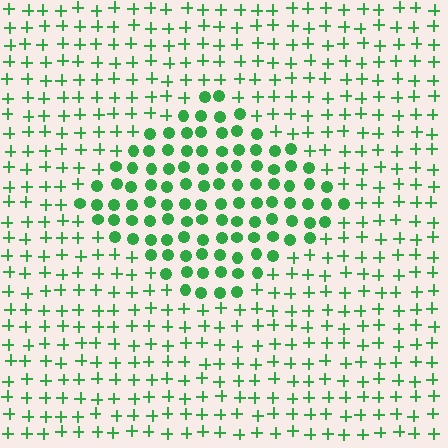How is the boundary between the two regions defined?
The boundary is defined by a change in element shape: circles inside vs. plus signs outside. All elements share the same color and spacing.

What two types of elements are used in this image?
The image uses circles inside the diamond region and plus signs outside it.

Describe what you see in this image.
The image is filled with small green elements arranged in a uniform grid. A diamond-shaped region contains circles, while the surrounding area contains plus signs. The boundary is defined purely by the change in element shape.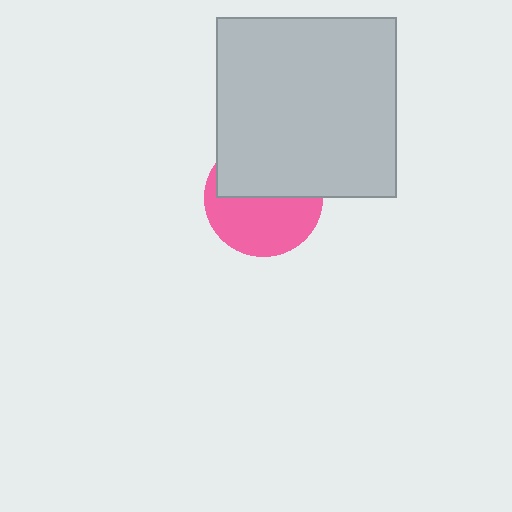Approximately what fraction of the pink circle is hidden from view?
Roughly 47% of the pink circle is hidden behind the light gray square.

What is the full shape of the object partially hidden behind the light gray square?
The partially hidden object is a pink circle.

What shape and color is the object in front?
The object in front is a light gray square.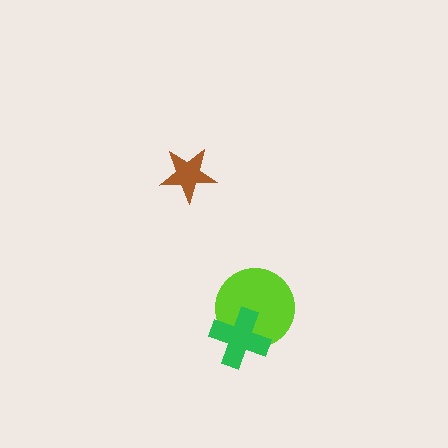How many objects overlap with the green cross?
1 object overlaps with the green cross.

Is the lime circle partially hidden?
Yes, it is partially covered by another shape.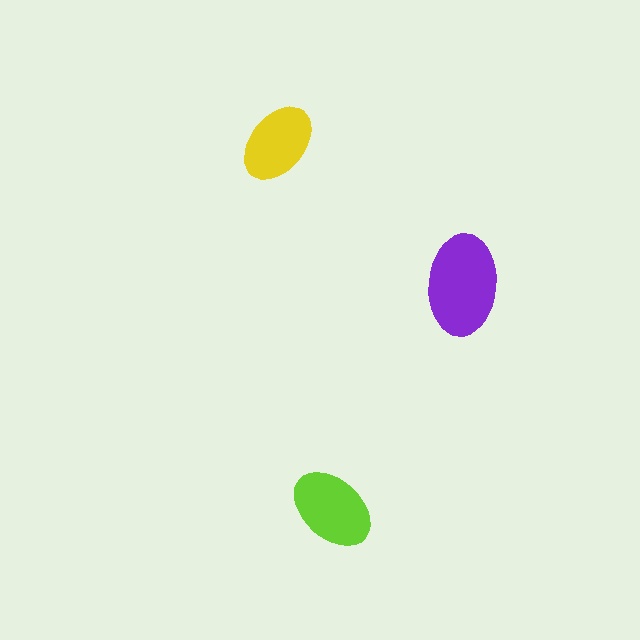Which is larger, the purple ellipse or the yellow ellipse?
The purple one.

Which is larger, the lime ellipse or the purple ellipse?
The purple one.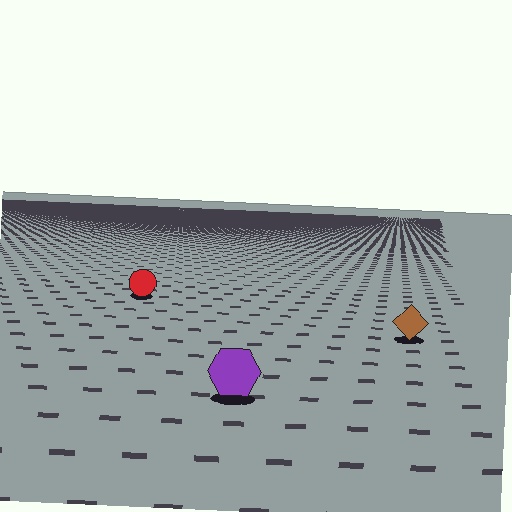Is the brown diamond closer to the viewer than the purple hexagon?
No. The purple hexagon is closer — you can tell from the texture gradient: the ground texture is coarser near it.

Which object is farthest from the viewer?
The red circle is farthest from the viewer. It appears smaller and the ground texture around it is denser.